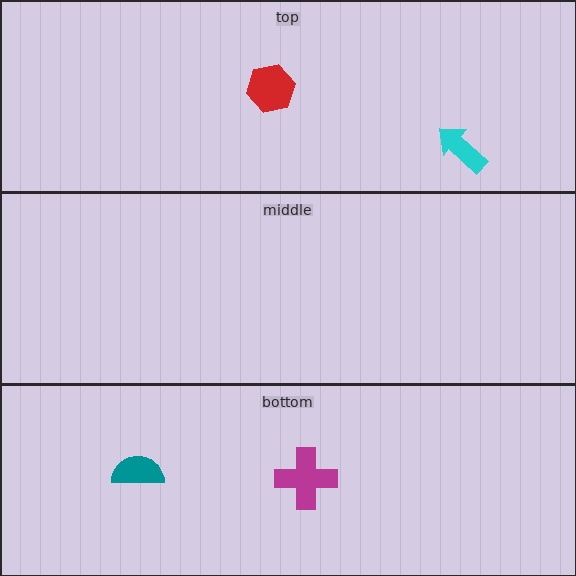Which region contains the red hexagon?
The top region.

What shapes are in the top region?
The cyan arrow, the red hexagon.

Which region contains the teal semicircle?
The bottom region.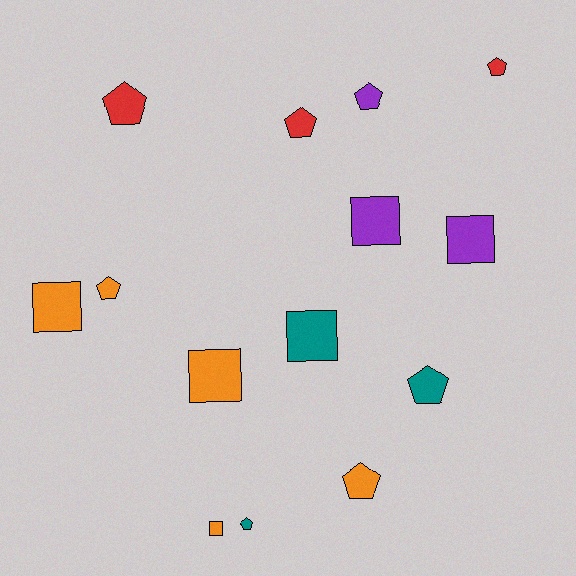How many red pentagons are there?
There are 3 red pentagons.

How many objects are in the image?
There are 14 objects.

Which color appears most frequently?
Orange, with 5 objects.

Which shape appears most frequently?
Pentagon, with 8 objects.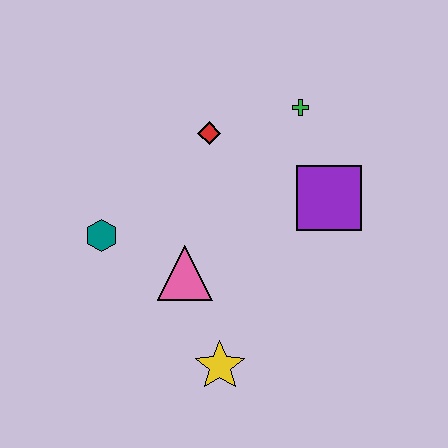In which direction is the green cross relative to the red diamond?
The green cross is to the right of the red diamond.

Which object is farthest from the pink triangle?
The green cross is farthest from the pink triangle.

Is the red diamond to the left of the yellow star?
Yes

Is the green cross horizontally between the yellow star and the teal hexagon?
No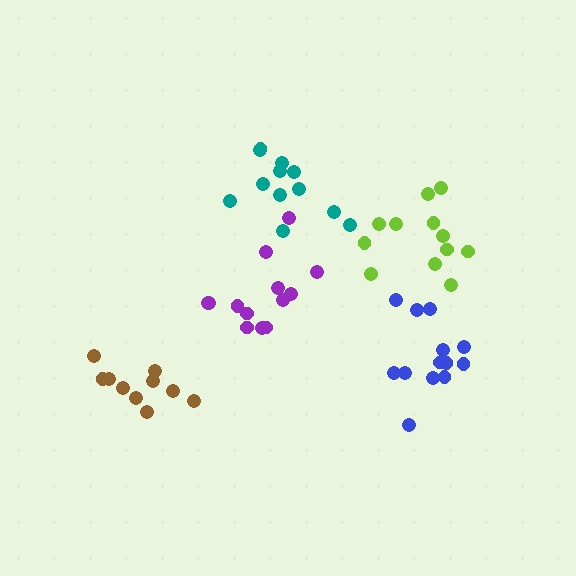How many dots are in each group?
Group 1: 10 dots, Group 2: 12 dots, Group 3: 12 dots, Group 4: 13 dots, Group 5: 13 dots (60 total).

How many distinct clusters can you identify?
There are 5 distinct clusters.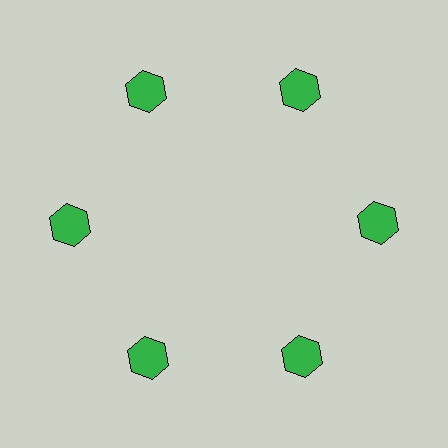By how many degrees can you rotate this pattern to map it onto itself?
The pattern maps onto itself every 60 degrees of rotation.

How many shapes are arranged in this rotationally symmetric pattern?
There are 6 shapes, arranged in 6 groups of 1.